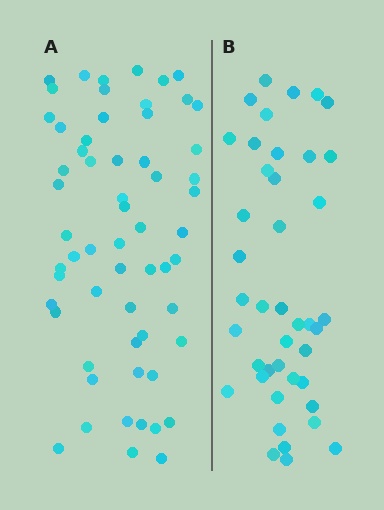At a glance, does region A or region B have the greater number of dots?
Region A (the left region) has more dots.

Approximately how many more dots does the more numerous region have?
Region A has approximately 20 more dots than region B.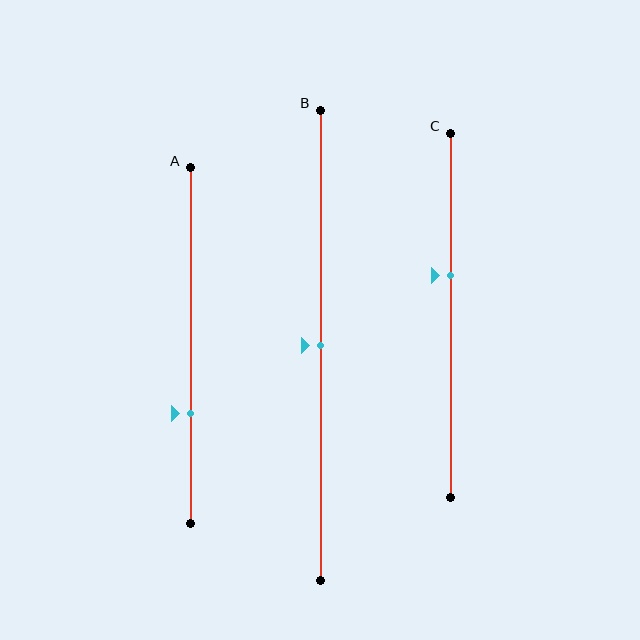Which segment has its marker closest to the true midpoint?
Segment B has its marker closest to the true midpoint.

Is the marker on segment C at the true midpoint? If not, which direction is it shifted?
No, the marker on segment C is shifted upward by about 11% of the segment length.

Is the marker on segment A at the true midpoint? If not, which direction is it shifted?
No, the marker on segment A is shifted downward by about 19% of the segment length.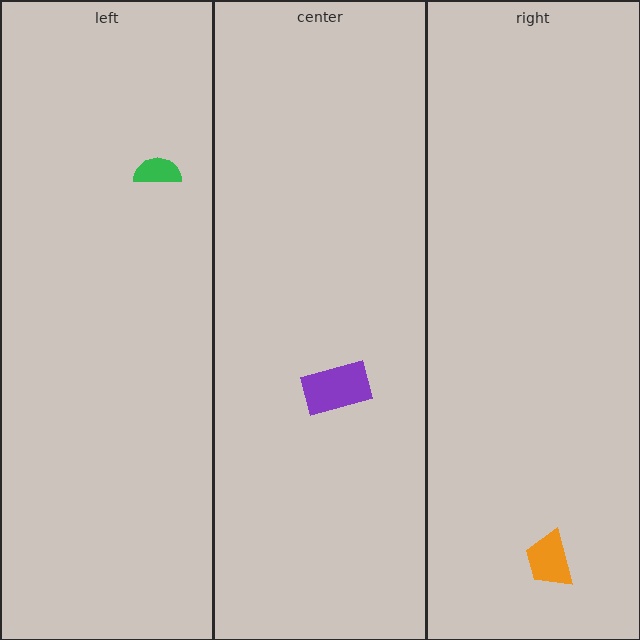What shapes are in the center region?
The purple rectangle.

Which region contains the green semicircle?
The left region.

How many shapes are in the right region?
1.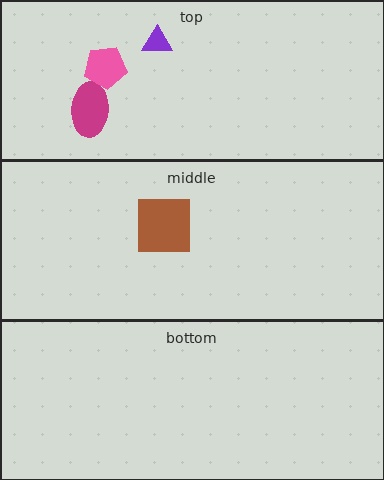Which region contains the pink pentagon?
The top region.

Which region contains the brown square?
The middle region.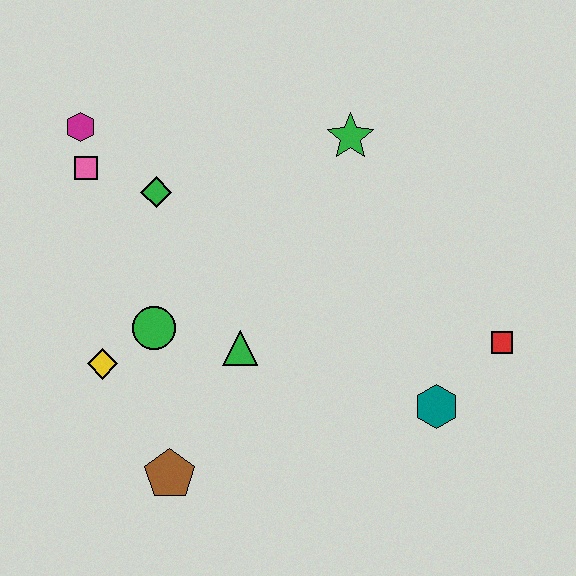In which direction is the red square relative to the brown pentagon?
The red square is to the right of the brown pentagon.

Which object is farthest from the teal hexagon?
The magenta hexagon is farthest from the teal hexagon.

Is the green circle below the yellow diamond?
No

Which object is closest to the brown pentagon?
The yellow diamond is closest to the brown pentagon.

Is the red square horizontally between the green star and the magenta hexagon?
No